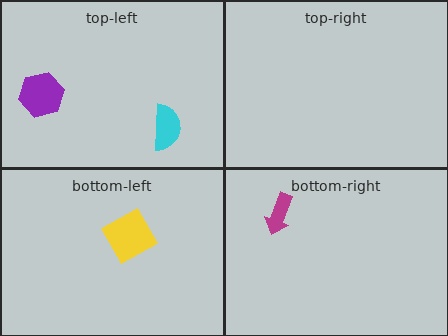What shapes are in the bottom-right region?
The magenta arrow.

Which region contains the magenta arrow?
The bottom-right region.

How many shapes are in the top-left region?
2.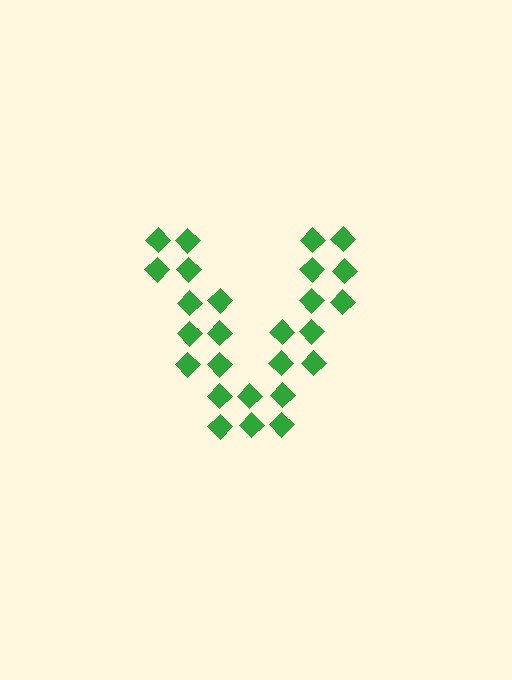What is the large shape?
The large shape is the letter V.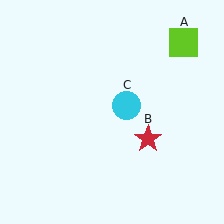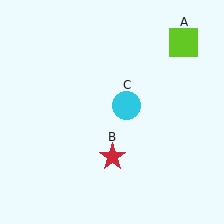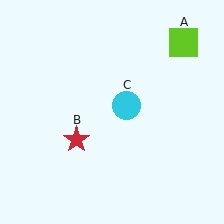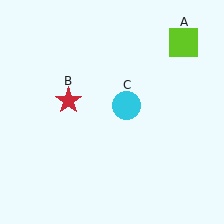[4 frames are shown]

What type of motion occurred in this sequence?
The red star (object B) rotated clockwise around the center of the scene.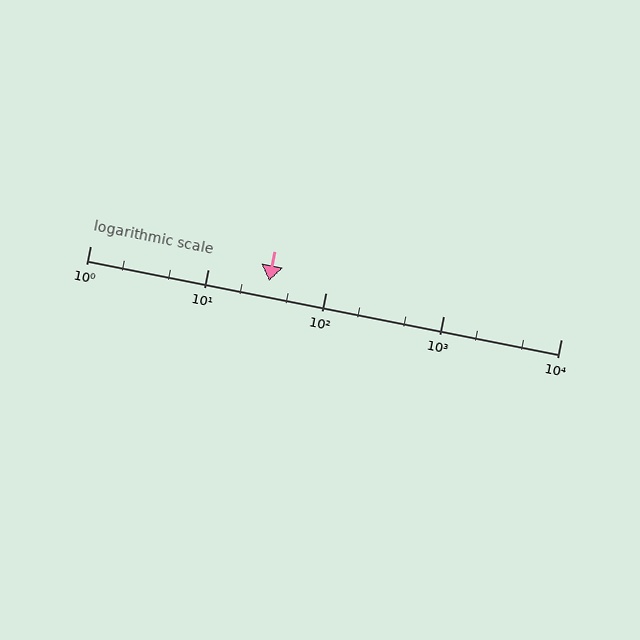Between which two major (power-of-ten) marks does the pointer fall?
The pointer is between 10 and 100.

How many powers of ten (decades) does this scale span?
The scale spans 4 decades, from 1 to 10000.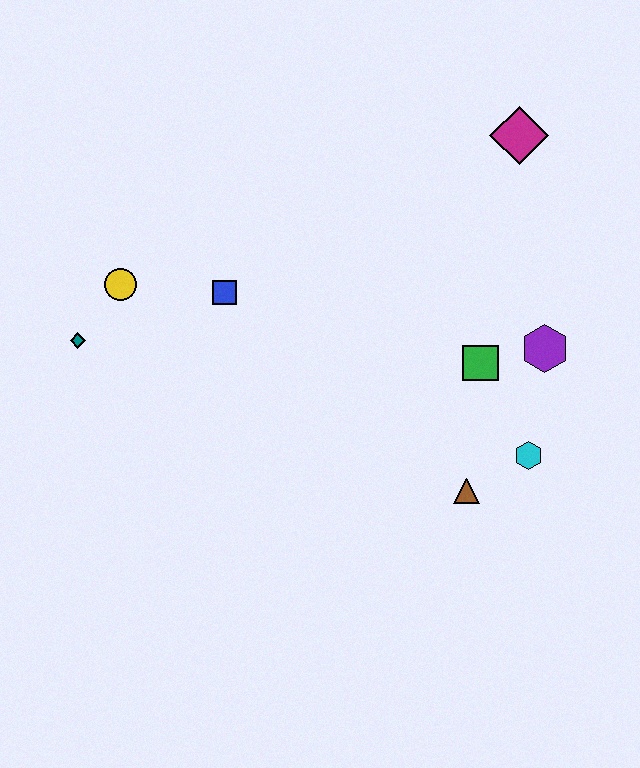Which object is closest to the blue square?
The yellow circle is closest to the blue square.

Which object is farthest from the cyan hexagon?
The teal diamond is farthest from the cyan hexagon.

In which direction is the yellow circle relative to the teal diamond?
The yellow circle is above the teal diamond.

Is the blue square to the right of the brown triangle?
No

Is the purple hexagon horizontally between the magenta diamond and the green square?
No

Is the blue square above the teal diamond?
Yes